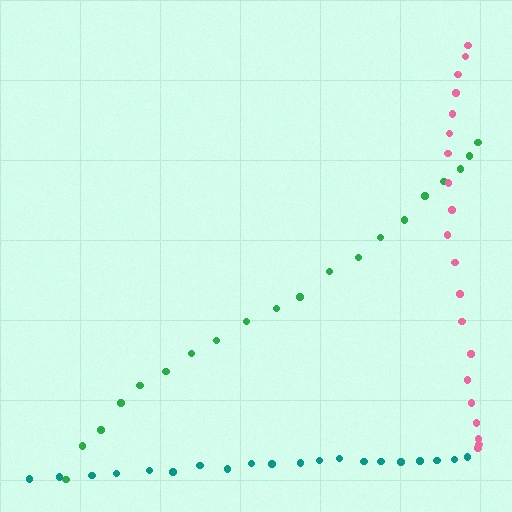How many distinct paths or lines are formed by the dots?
There are 3 distinct paths.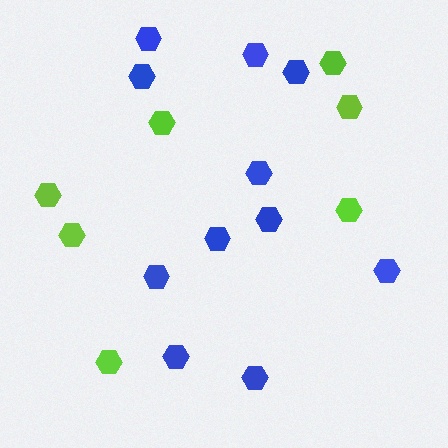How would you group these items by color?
There are 2 groups: one group of blue hexagons (11) and one group of lime hexagons (7).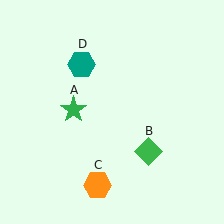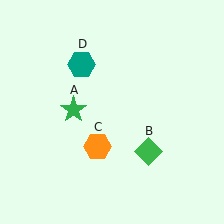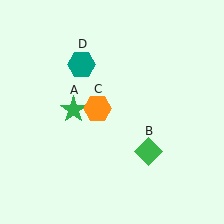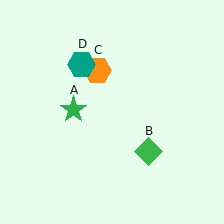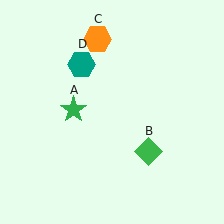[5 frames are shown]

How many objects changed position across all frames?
1 object changed position: orange hexagon (object C).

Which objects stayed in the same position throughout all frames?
Green star (object A) and green diamond (object B) and teal hexagon (object D) remained stationary.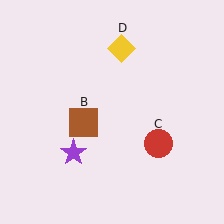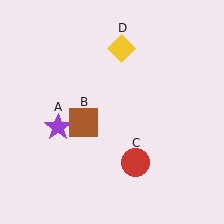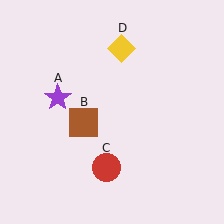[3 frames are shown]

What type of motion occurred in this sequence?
The purple star (object A), red circle (object C) rotated clockwise around the center of the scene.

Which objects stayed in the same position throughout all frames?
Brown square (object B) and yellow diamond (object D) remained stationary.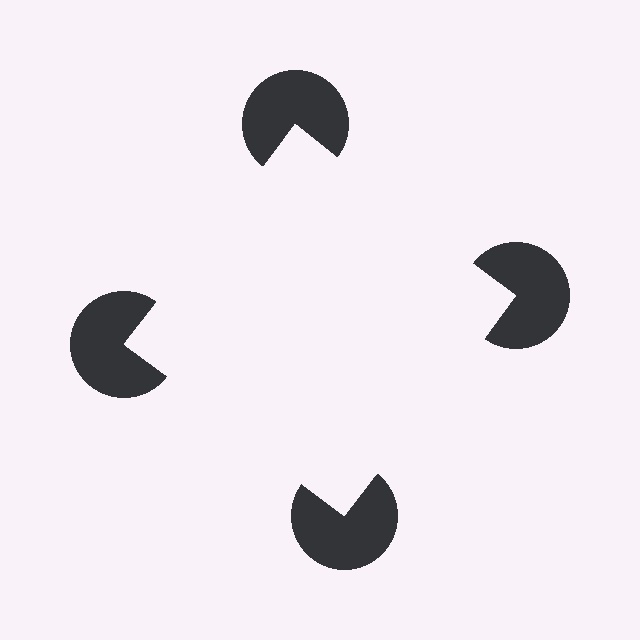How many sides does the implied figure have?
4 sides.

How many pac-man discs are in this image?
There are 4 — one at each vertex of the illusory square.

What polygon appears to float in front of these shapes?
An illusory square — its edges are inferred from the aligned wedge cuts in the pac-man discs, not physically drawn.